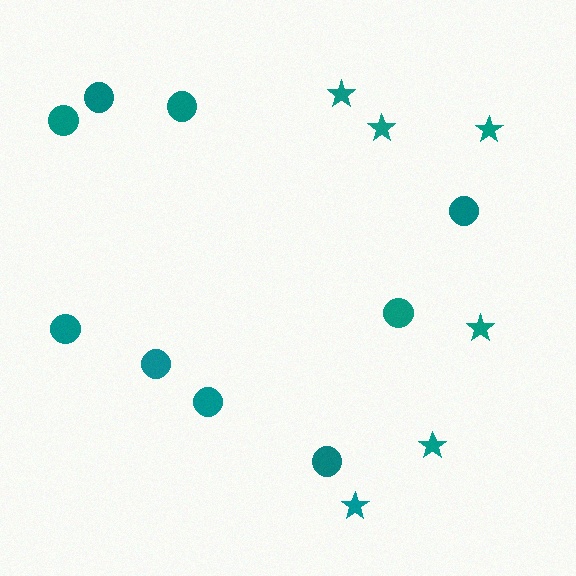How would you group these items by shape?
There are 2 groups: one group of circles (9) and one group of stars (6).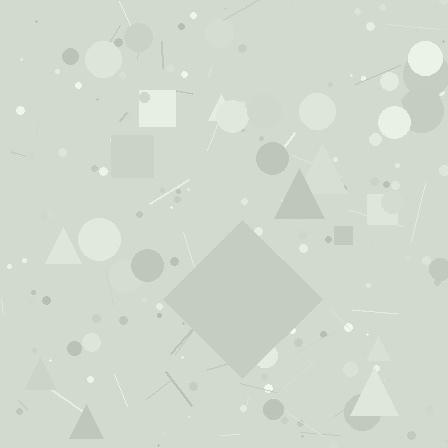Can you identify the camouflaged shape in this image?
The camouflaged shape is a diamond.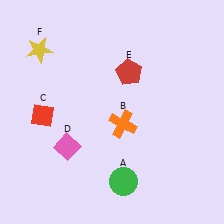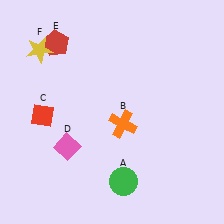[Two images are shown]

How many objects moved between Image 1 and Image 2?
1 object moved between the two images.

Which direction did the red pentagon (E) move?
The red pentagon (E) moved left.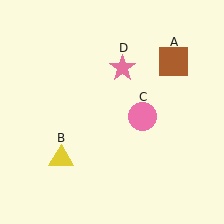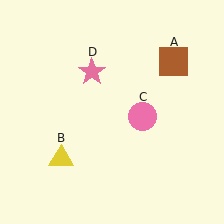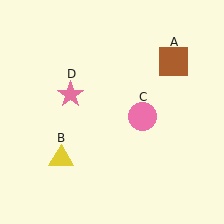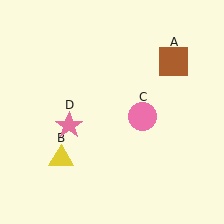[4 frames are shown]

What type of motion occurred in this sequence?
The pink star (object D) rotated counterclockwise around the center of the scene.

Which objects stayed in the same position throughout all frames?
Brown square (object A) and yellow triangle (object B) and pink circle (object C) remained stationary.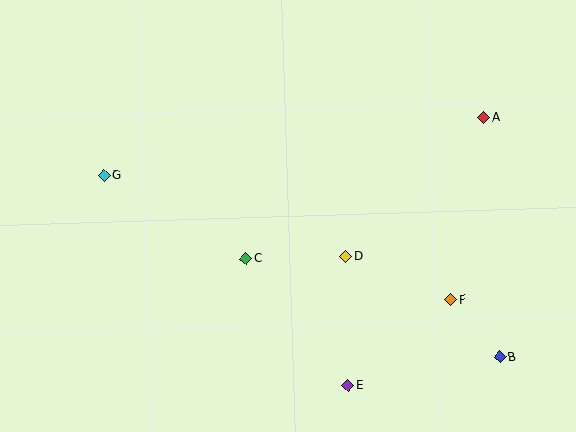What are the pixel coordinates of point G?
Point G is at (104, 176).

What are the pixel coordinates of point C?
Point C is at (246, 259).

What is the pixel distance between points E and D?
The distance between E and D is 129 pixels.